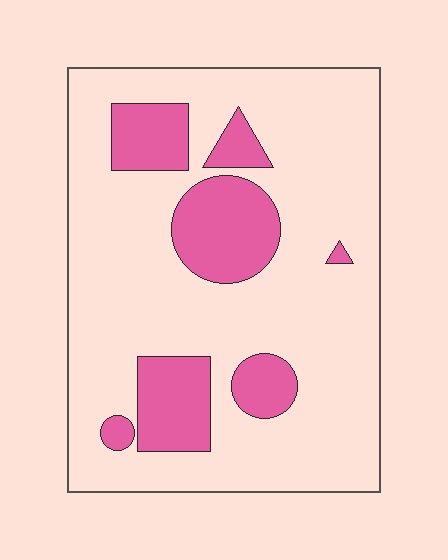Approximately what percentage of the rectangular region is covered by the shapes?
Approximately 20%.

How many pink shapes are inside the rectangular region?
7.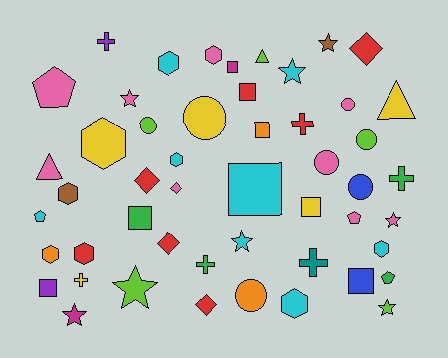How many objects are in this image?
There are 50 objects.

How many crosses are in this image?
There are 6 crosses.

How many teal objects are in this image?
There is 1 teal object.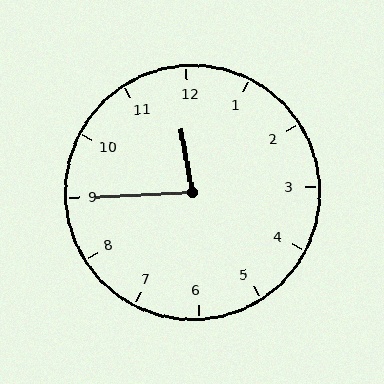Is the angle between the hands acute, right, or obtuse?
It is acute.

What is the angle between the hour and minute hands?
Approximately 82 degrees.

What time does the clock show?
11:45.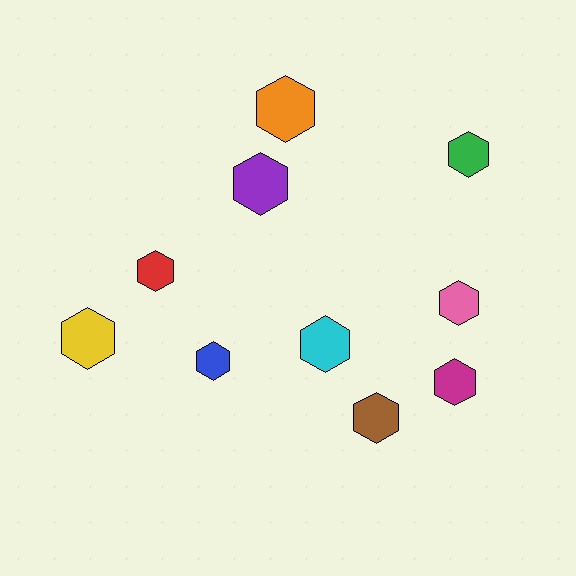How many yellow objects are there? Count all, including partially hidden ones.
There is 1 yellow object.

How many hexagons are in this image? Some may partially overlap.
There are 10 hexagons.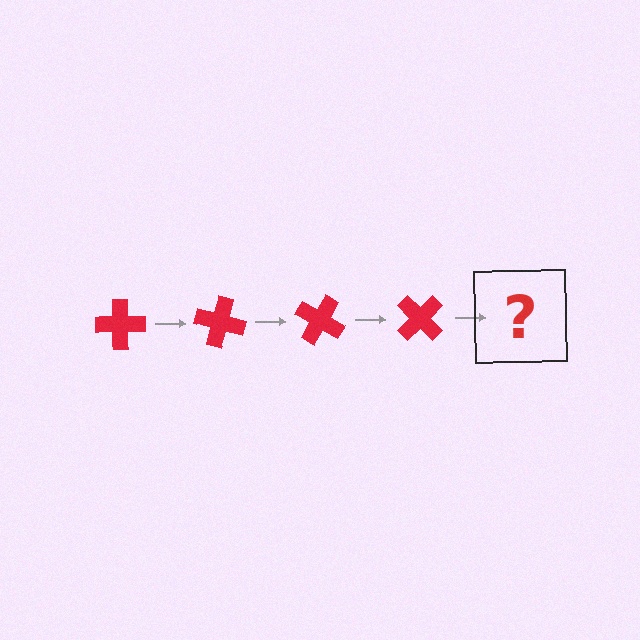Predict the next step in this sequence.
The next step is a red cross rotated 60 degrees.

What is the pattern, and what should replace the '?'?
The pattern is that the cross rotates 15 degrees each step. The '?' should be a red cross rotated 60 degrees.